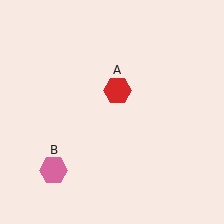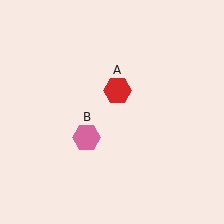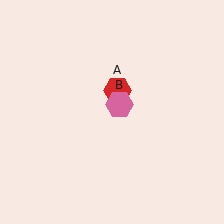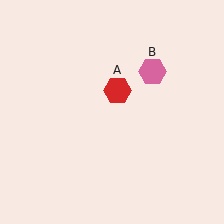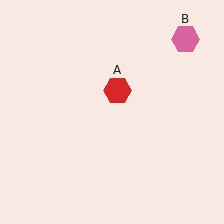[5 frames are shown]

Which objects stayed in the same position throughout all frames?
Red hexagon (object A) remained stationary.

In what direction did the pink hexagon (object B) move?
The pink hexagon (object B) moved up and to the right.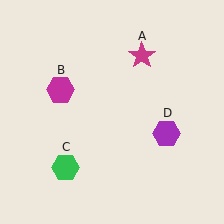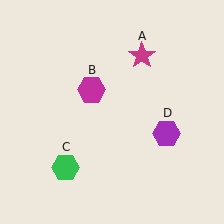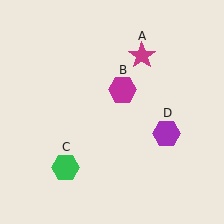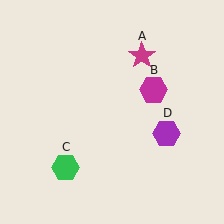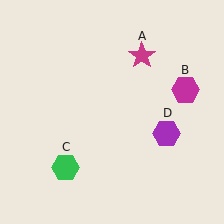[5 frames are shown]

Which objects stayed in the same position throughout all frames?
Magenta star (object A) and green hexagon (object C) and purple hexagon (object D) remained stationary.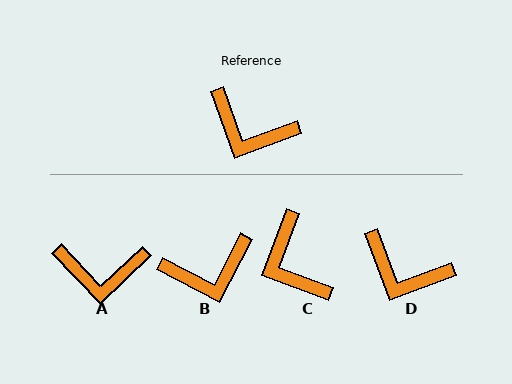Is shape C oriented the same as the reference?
No, it is off by about 41 degrees.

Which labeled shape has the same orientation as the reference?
D.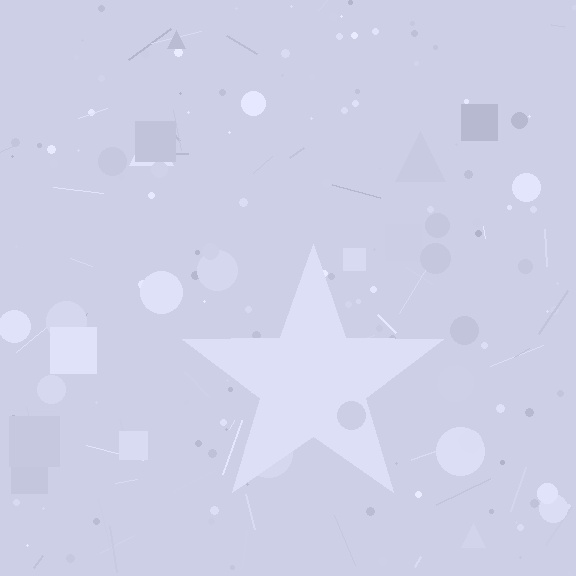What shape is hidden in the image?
A star is hidden in the image.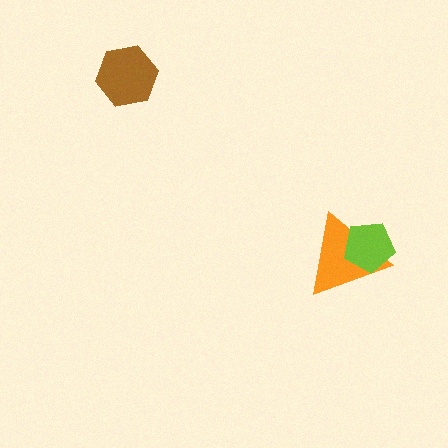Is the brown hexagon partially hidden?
No, no other shape covers it.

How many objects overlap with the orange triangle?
1 object overlaps with the orange triangle.